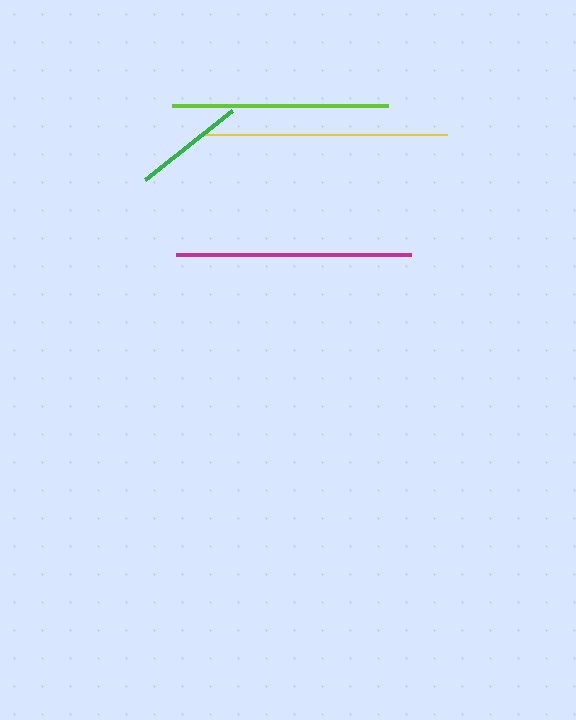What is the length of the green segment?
The green segment is approximately 111 pixels long.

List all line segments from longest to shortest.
From longest to shortest: yellow, magenta, lime, green.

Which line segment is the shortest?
The green line is the shortest at approximately 111 pixels.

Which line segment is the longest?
The yellow line is the longest at approximately 245 pixels.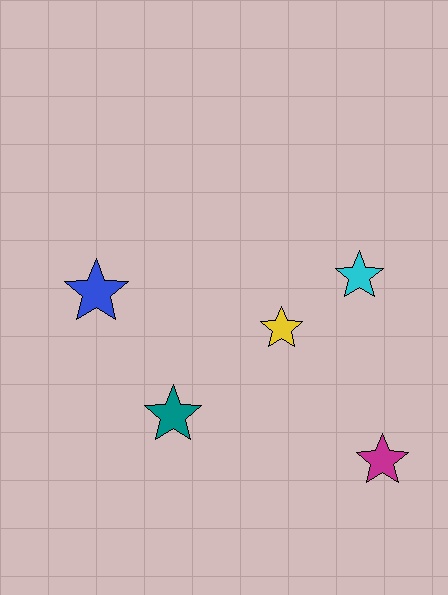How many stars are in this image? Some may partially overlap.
There are 5 stars.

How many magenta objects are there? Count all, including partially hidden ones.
There is 1 magenta object.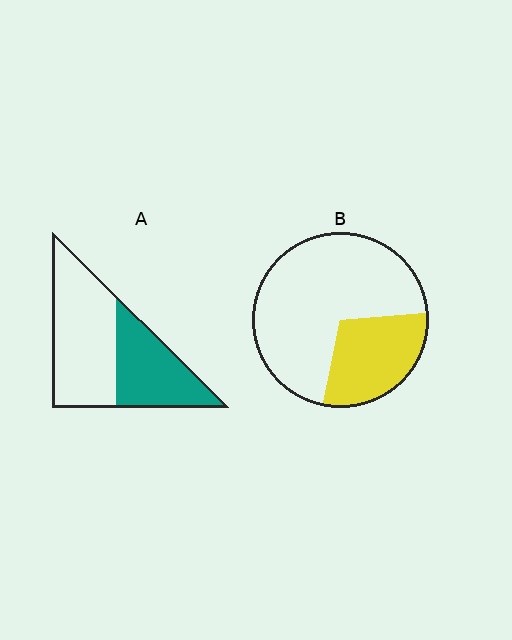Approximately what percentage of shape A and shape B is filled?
A is approximately 40% and B is approximately 30%.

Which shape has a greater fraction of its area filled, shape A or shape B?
Shape A.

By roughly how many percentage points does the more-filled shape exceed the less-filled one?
By roughly 10 percentage points (A over B).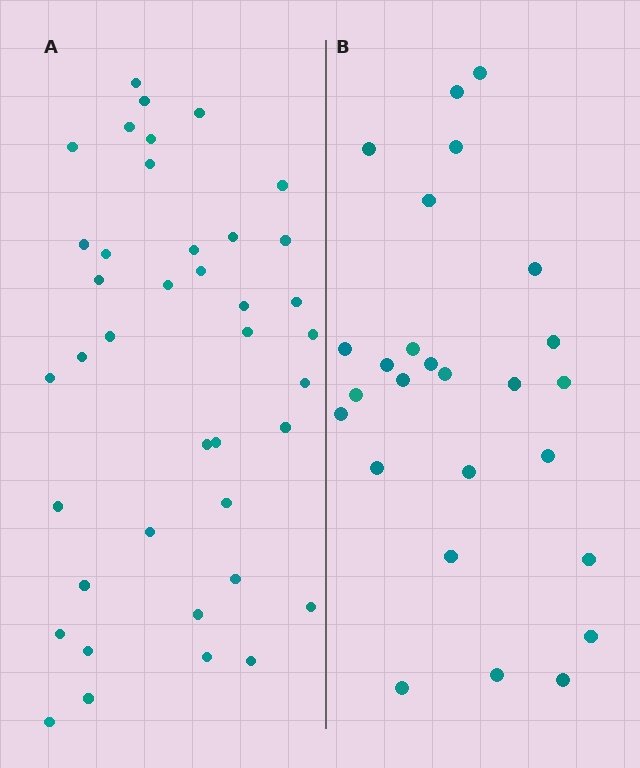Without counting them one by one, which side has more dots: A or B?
Region A (the left region) has more dots.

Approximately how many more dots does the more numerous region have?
Region A has approximately 15 more dots than region B.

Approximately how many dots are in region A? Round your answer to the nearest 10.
About 40 dots.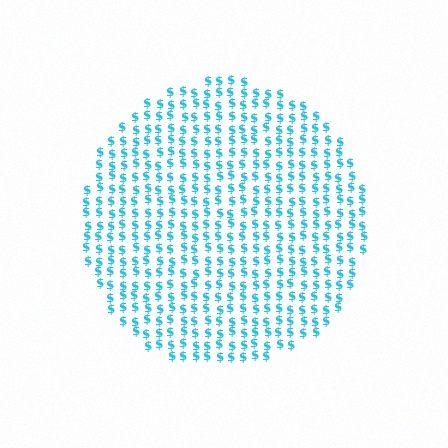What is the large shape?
The large shape is a circle.